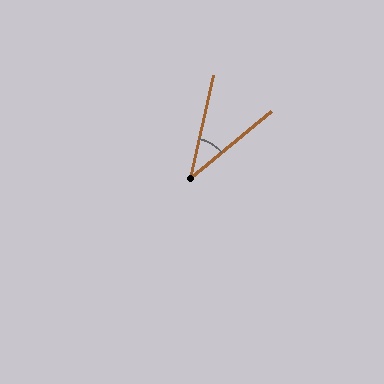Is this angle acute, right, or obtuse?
It is acute.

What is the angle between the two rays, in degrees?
Approximately 38 degrees.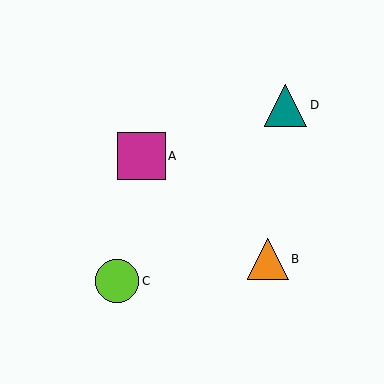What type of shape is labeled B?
Shape B is an orange triangle.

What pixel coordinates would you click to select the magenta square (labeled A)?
Click at (141, 156) to select the magenta square A.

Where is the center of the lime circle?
The center of the lime circle is at (117, 281).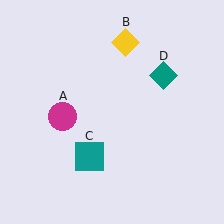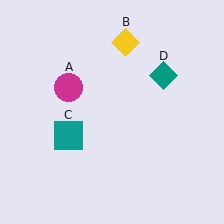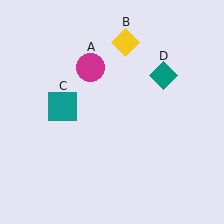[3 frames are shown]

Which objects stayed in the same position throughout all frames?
Yellow diamond (object B) and teal diamond (object D) remained stationary.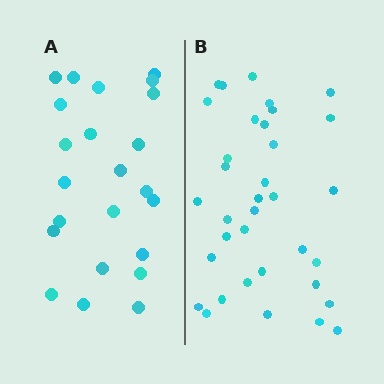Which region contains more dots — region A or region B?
Region B (the right region) has more dots.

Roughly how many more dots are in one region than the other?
Region B has roughly 12 or so more dots than region A.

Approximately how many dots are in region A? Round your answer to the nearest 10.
About 20 dots. (The exact count is 23, which rounds to 20.)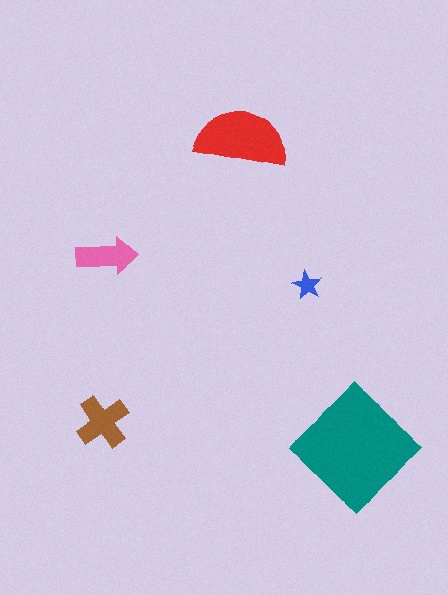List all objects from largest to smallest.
The teal diamond, the red semicircle, the brown cross, the pink arrow, the blue star.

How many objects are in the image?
There are 5 objects in the image.